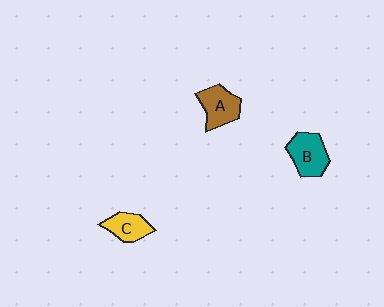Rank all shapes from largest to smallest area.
From largest to smallest: B (teal), A (brown), C (yellow).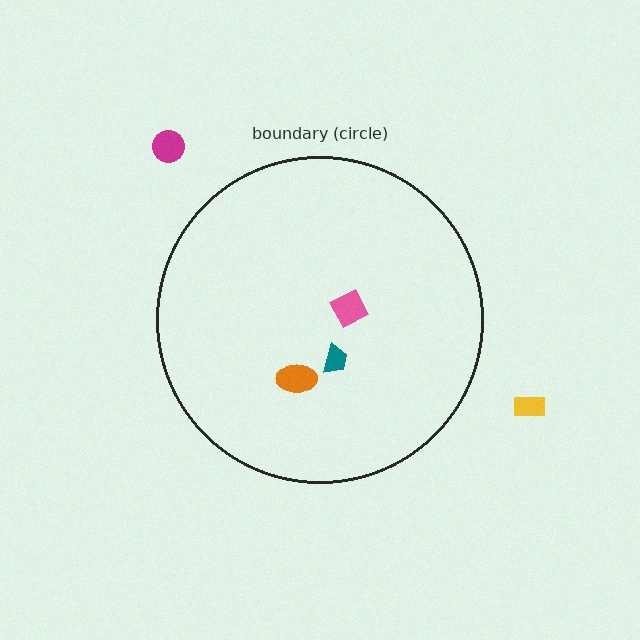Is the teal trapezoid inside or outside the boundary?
Inside.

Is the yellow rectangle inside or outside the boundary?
Outside.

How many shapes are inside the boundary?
3 inside, 2 outside.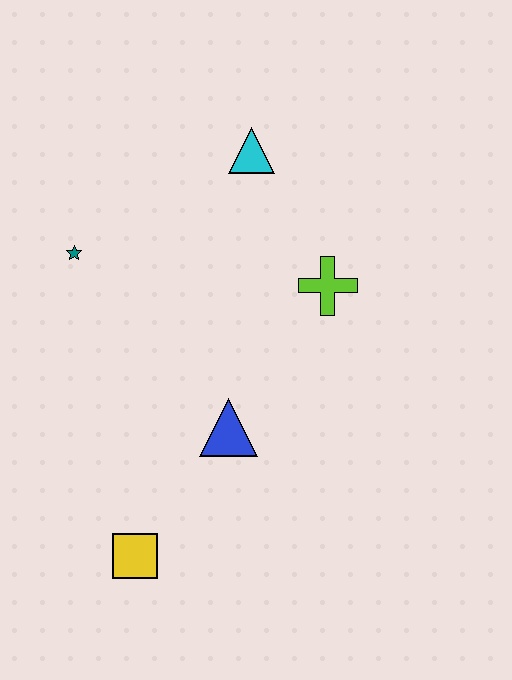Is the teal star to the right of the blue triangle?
No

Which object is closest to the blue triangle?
The yellow square is closest to the blue triangle.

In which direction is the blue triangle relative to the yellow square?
The blue triangle is above the yellow square.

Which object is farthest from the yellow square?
The cyan triangle is farthest from the yellow square.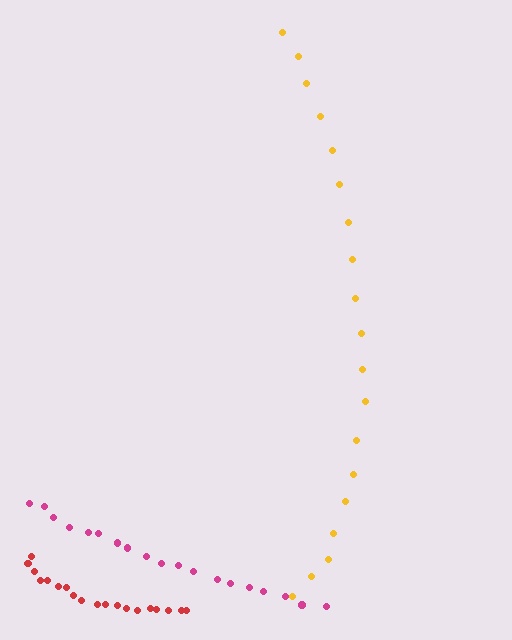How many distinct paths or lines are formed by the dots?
There are 3 distinct paths.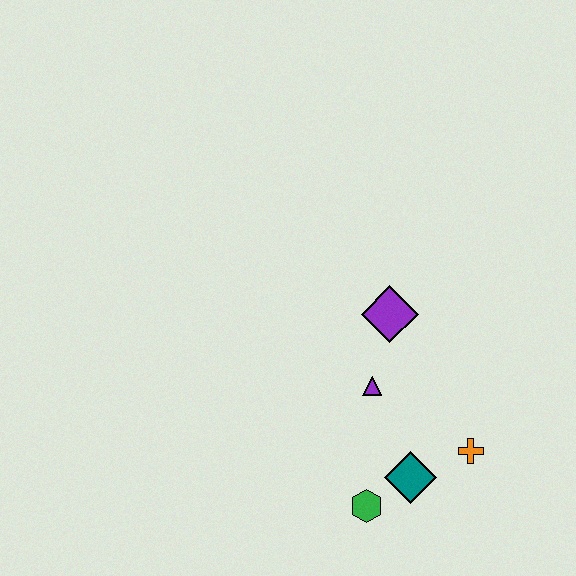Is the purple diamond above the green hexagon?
Yes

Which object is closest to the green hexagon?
The teal diamond is closest to the green hexagon.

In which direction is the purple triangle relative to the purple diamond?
The purple triangle is below the purple diamond.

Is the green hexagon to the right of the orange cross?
No